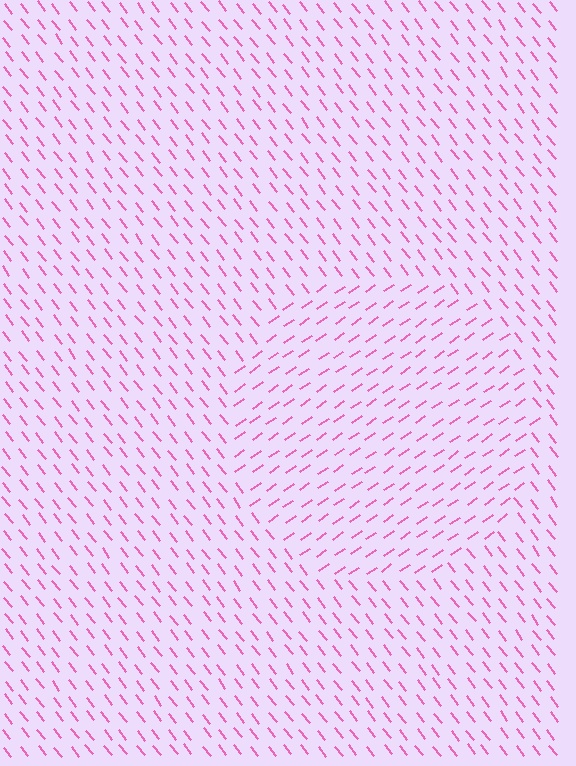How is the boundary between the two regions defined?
The boundary is defined purely by a change in line orientation (approximately 87 degrees difference). All lines are the same color and thickness.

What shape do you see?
I see a circle.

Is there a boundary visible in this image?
Yes, there is a texture boundary formed by a change in line orientation.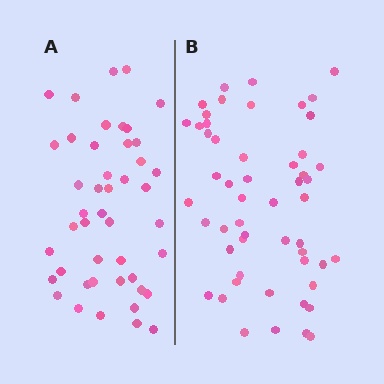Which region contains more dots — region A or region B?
Region B (the right region) has more dots.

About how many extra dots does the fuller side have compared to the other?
Region B has roughly 8 or so more dots than region A.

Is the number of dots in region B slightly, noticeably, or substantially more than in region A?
Region B has only slightly more — the two regions are fairly close. The ratio is roughly 1.2 to 1.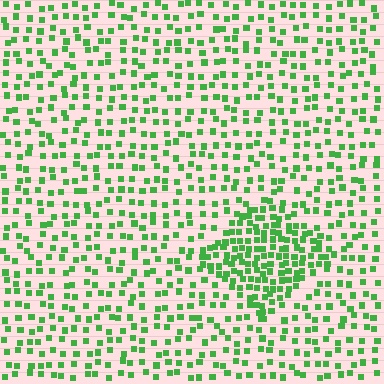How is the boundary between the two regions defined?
The boundary is defined by a change in element density (approximately 2.1x ratio). All elements are the same color, size, and shape.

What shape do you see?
I see a diamond.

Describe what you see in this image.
The image contains small green elements arranged at two different densities. A diamond-shaped region is visible where the elements are more densely packed than the surrounding area.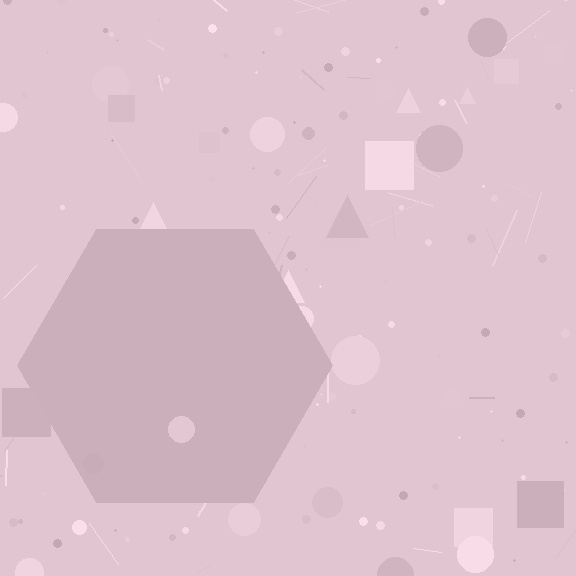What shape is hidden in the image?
A hexagon is hidden in the image.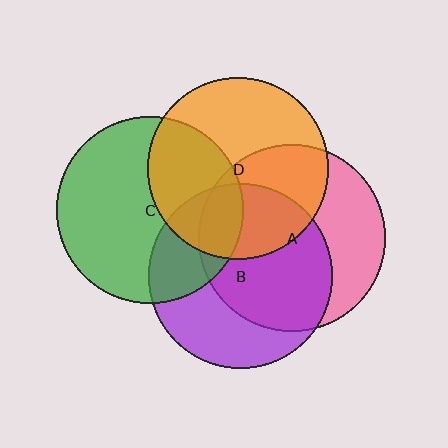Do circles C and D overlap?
Yes.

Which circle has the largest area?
Circle C (green).